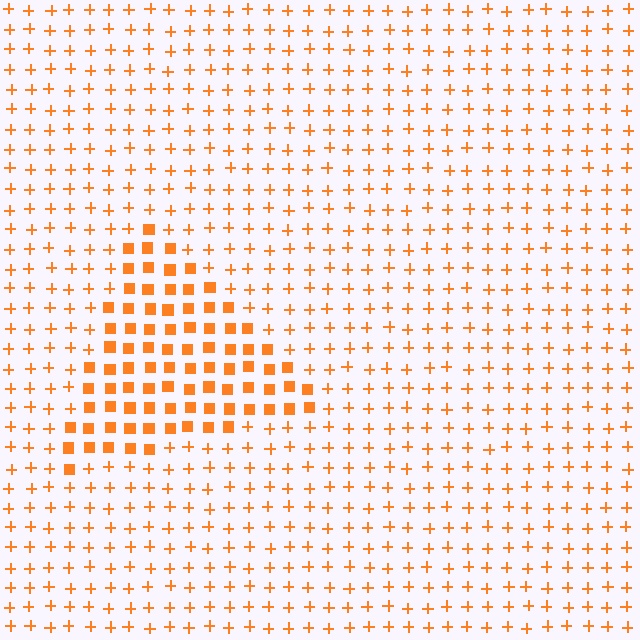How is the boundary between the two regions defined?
The boundary is defined by a change in element shape: squares inside vs. plus signs outside. All elements share the same color and spacing.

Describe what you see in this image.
The image is filled with small orange elements arranged in a uniform grid. A triangle-shaped region contains squares, while the surrounding area contains plus signs. The boundary is defined purely by the change in element shape.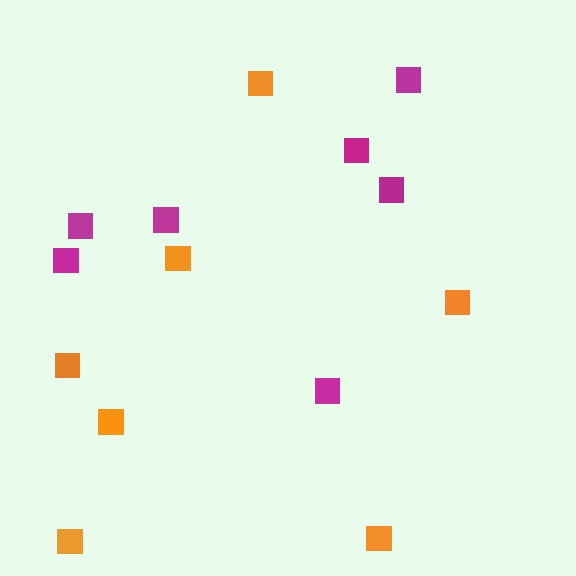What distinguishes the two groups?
There are 2 groups: one group of orange squares (7) and one group of magenta squares (7).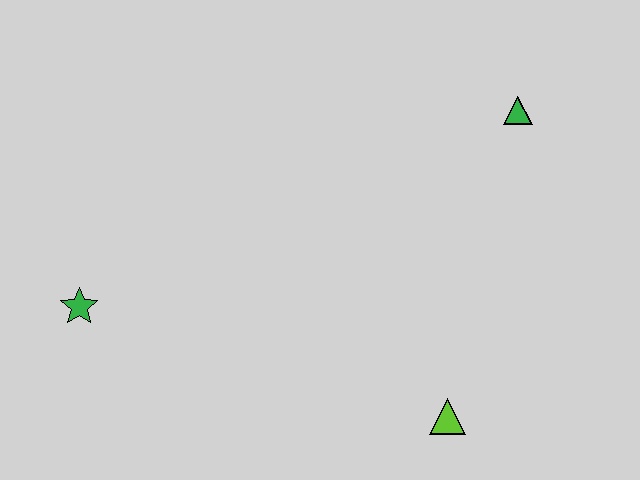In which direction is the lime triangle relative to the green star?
The lime triangle is to the right of the green star.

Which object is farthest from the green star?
The green triangle is farthest from the green star.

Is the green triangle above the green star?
Yes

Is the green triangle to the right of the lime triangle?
Yes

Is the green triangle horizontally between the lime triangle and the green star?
No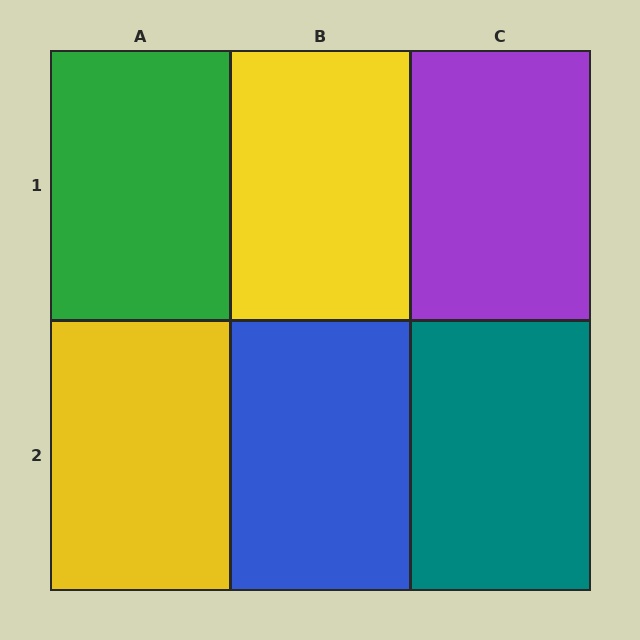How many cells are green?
1 cell is green.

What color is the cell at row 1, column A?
Green.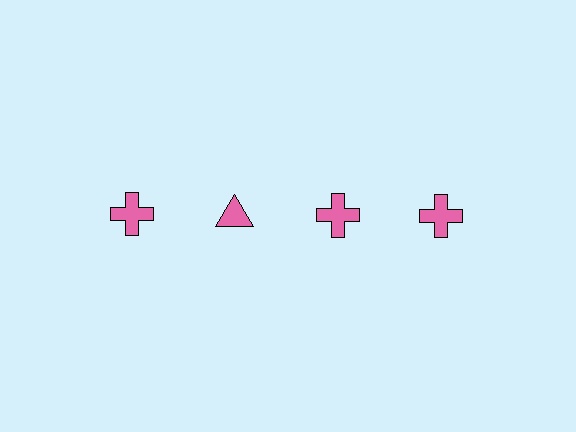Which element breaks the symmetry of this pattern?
The pink triangle in the top row, second from left column breaks the symmetry. All other shapes are pink crosses.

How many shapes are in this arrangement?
There are 4 shapes arranged in a grid pattern.